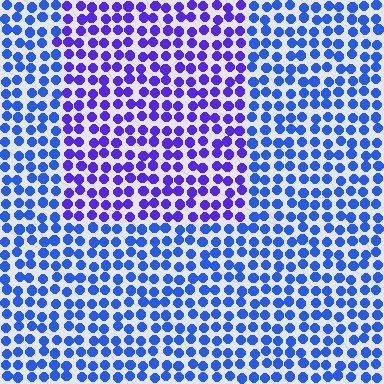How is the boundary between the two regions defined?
The boundary is defined purely by a slight shift in hue (about 31 degrees). Spacing, size, and orientation are identical on both sides.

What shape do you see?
I see a rectangle.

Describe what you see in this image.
The image is filled with small blue elements in a uniform arrangement. A rectangle-shaped region is visible where the elements are tinted to a slightly different hue, forming a subtle color boundary.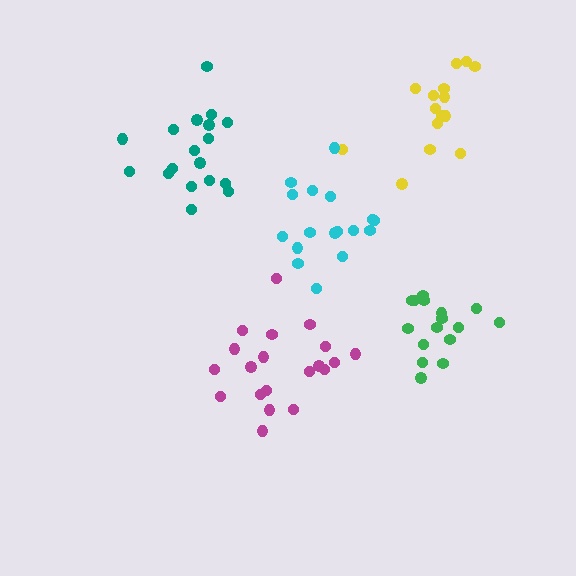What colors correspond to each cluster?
The clusters are colored: teal, yellow, green, magenta, cyan.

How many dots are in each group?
Group 1: 18 dots, Group 2: 15 dots, Group 3: 16 dots, Group 4: 20 dots, Group 5: 17 dots (86 total).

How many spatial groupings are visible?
There are 5 spatial groupings.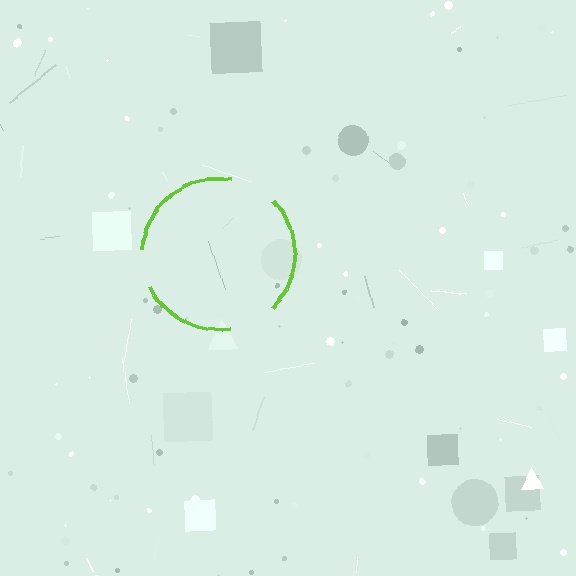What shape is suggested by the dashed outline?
The dashed outline suggests a circle.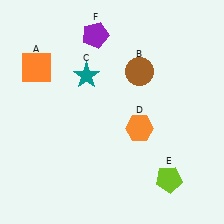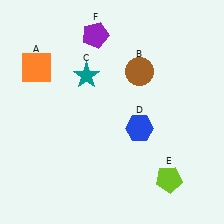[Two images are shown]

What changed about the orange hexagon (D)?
In Image 1, D is orange. In Image 2, it changed to blue.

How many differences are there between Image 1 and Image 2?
There is 1 difference between the two images.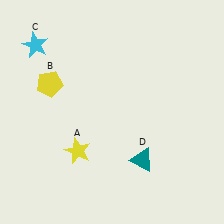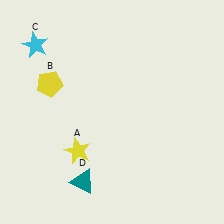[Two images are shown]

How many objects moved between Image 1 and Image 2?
1 object moved between the two images.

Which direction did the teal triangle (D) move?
The teal triangle (D) moved left.